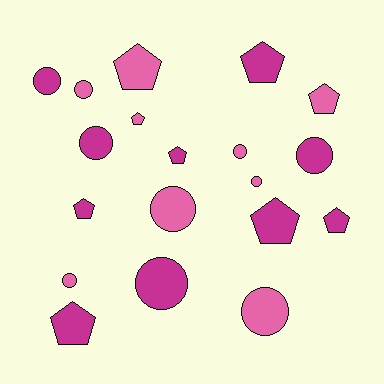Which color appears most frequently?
Magenta, with 10 objects.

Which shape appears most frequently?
Circle, with 10 objects.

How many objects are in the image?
There are 19 objects.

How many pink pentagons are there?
There are 3 pink pentagons.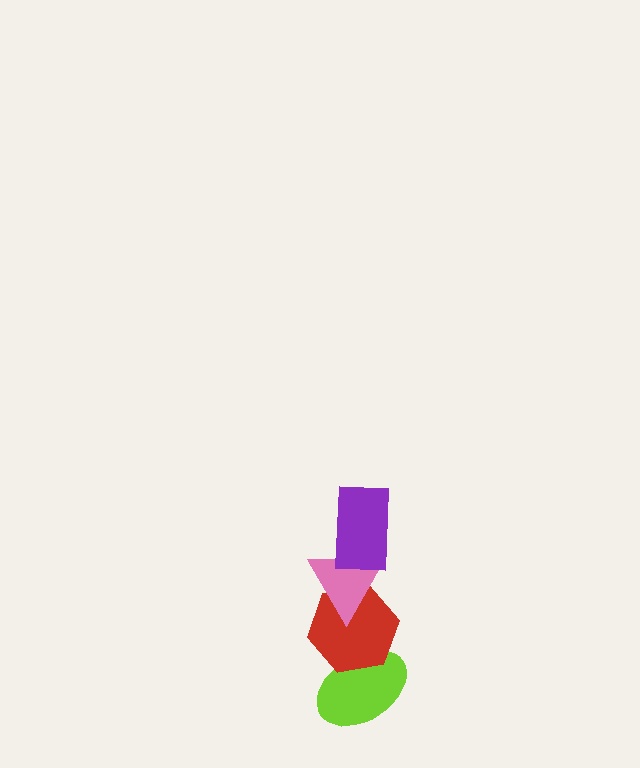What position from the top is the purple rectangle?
The purple rectangle is 1st from the top.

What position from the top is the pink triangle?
The pink triangle is 2nd from the top.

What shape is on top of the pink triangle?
The purple rectangle is on top of the pink triangle.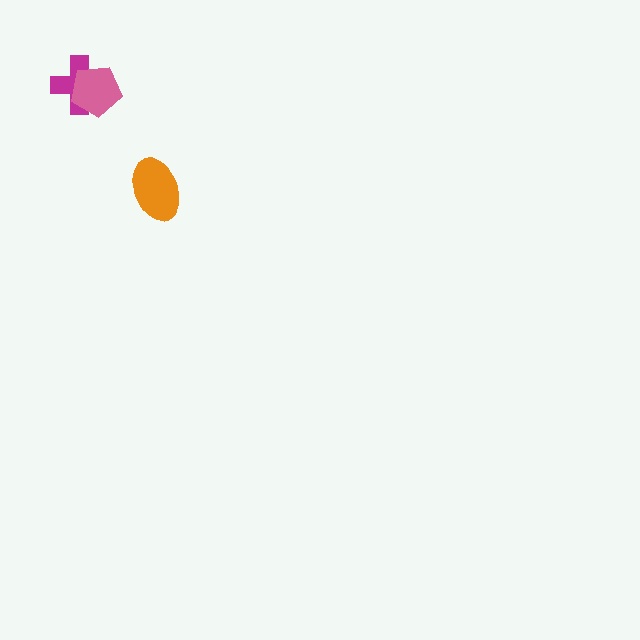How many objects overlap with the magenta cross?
1 object overlaps with the magenta cross.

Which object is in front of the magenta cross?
The pink pentagon is in front of the magenta cross.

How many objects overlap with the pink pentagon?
1 object overlaps with the pink pentagon.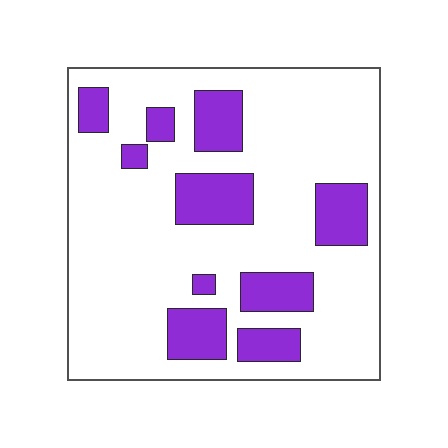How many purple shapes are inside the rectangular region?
10.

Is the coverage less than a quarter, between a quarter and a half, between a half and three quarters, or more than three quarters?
Less than a quarter.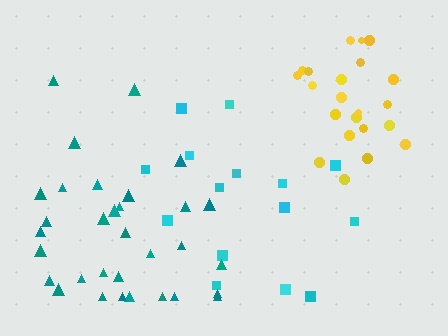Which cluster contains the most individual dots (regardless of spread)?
Teal (34).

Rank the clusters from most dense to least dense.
yellow, teal, cyan.